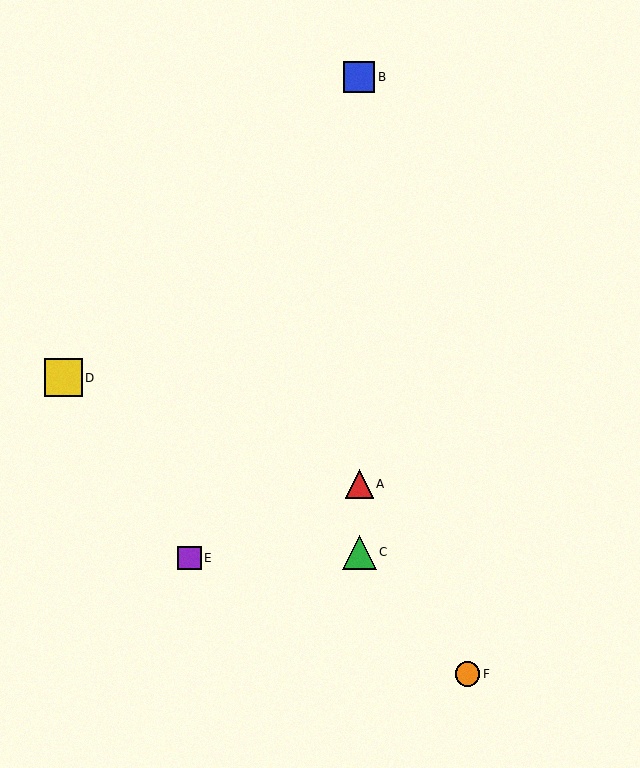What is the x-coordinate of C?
Object C is at x≈359.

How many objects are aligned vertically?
3 objects (A, B, C) are aligned vertically.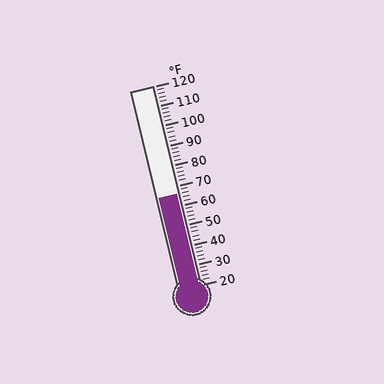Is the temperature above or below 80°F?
The temperature is below 80°F.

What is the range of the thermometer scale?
The thermometer scale ranges from 20°F to 120°F.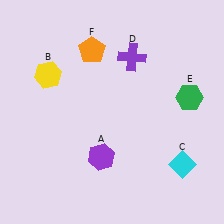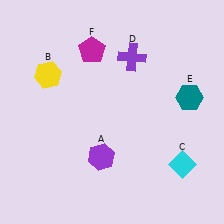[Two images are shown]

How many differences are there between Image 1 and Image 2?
There are 2 differences between the two images.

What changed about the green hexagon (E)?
In Image 1, E is green. In Image 2, it changed to teal.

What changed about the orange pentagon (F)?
In Image 1, F is orange. In Image 2, it changed to magenta.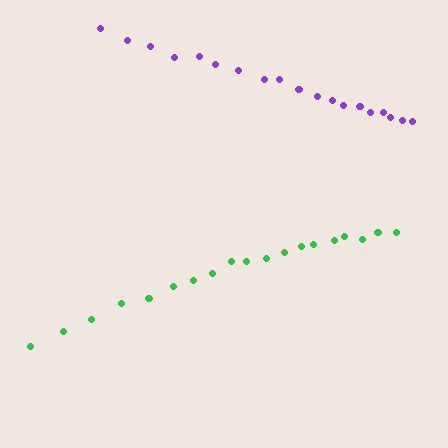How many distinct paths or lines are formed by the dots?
There are 2 distinct paths.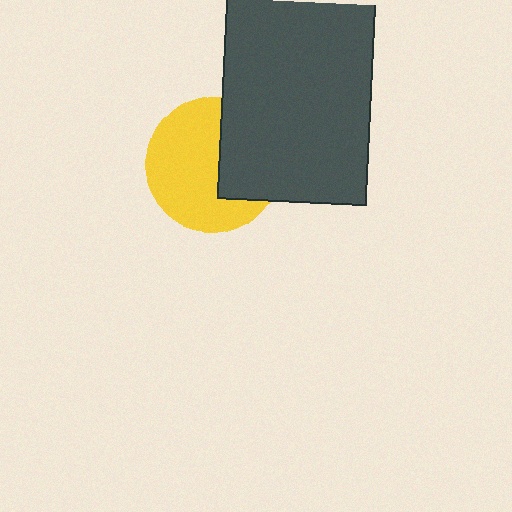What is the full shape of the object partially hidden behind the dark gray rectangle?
The partially hidden object is a yellow circle.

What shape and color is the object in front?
The object in front is a dark gray rectangle.